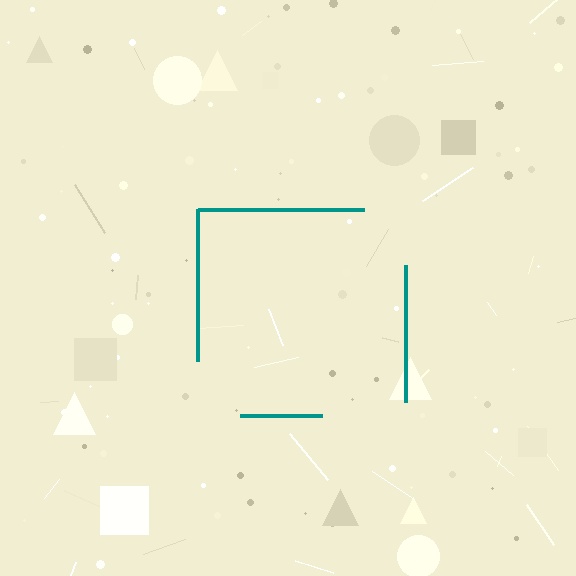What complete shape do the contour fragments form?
The contour fragments form a square.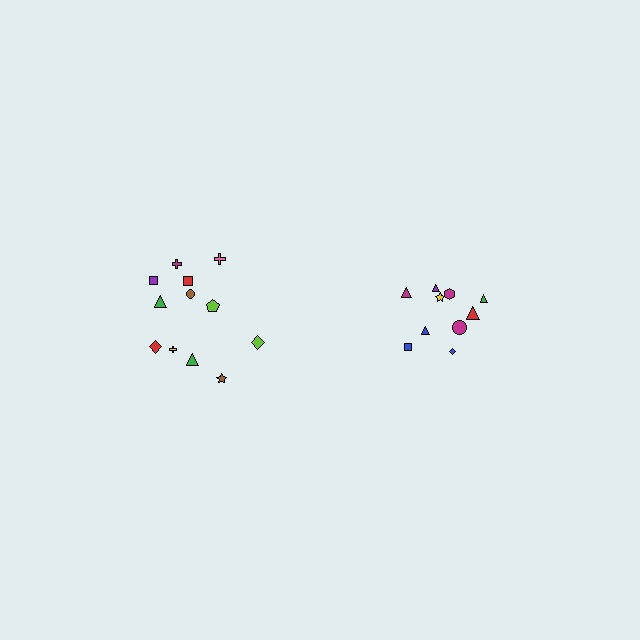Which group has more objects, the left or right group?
The left group.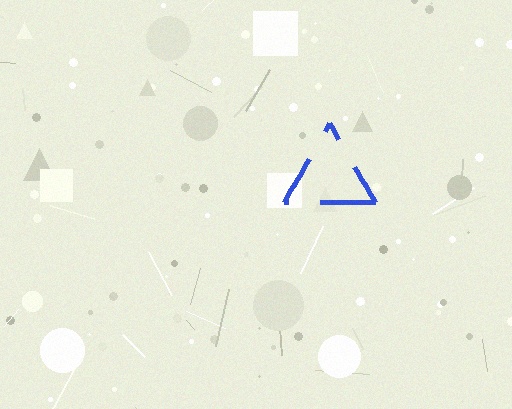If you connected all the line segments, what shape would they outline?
They would outline a triangle.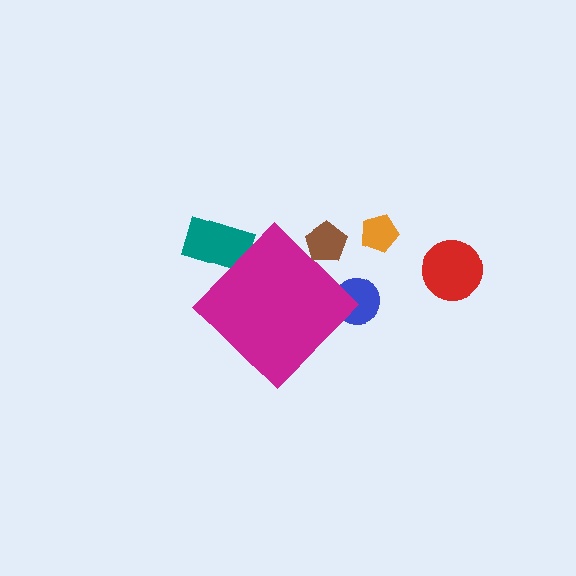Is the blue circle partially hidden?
Yes, the blue circle is partially hidden behind the magenta diamond.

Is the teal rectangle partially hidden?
Yes, the teal rectangle is partially hidden behind the magenta diamond.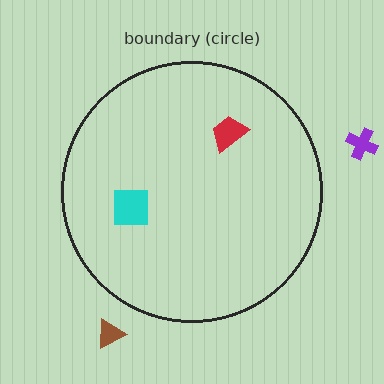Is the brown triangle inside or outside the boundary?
Outside.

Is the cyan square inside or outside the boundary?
Inside.